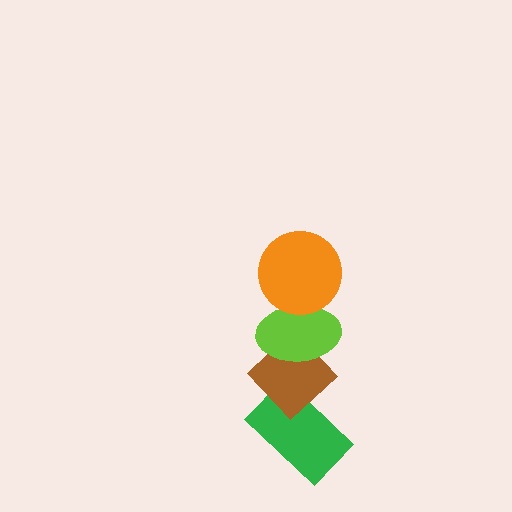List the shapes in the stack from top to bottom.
From top to bottom: the orange circle, the lime ellipse, the brown diamond, the green rectangle.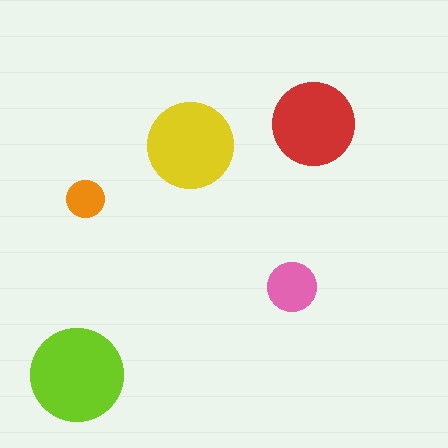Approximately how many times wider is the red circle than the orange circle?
About 2 times wider.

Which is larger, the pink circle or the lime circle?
The lime one.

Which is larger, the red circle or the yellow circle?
The yellow one.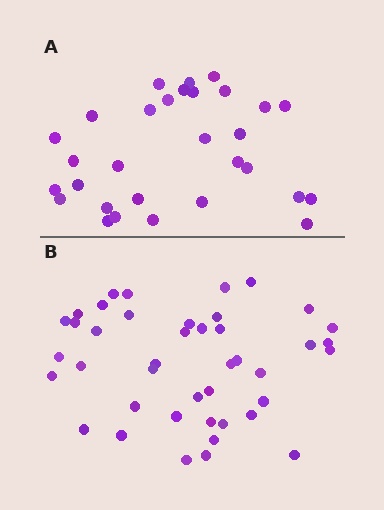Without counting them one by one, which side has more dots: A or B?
Region B (the bottom region) has more dots.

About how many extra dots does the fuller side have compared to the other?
Region B has roughly 12 or so more dots than region A.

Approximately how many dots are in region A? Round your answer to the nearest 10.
About 30 dots.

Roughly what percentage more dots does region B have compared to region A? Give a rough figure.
About 40% more.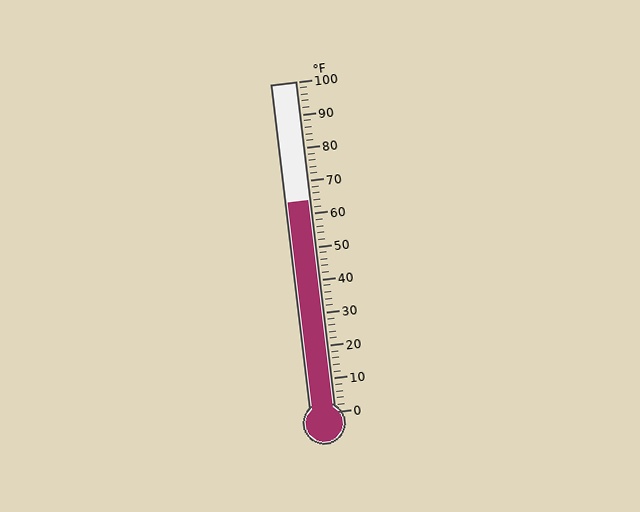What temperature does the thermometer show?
The thermometer shows approximately 64°F.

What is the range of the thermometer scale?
The thermometer scale ranges from 0°F to 100°F.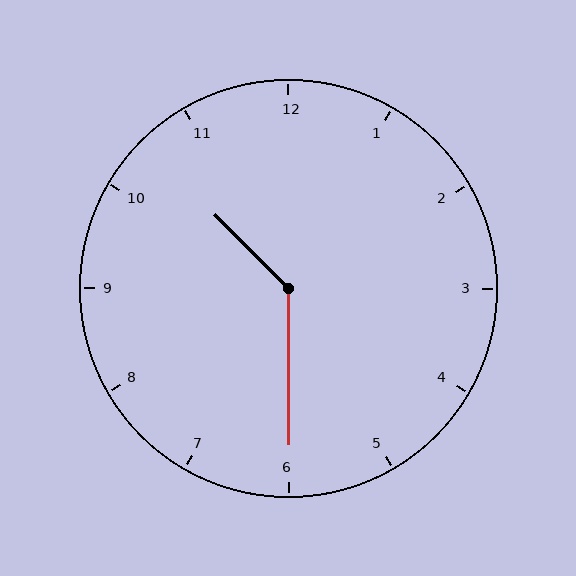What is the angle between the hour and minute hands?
Approximately 135 degrees.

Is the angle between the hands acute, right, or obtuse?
It is obtuse.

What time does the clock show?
10:30.